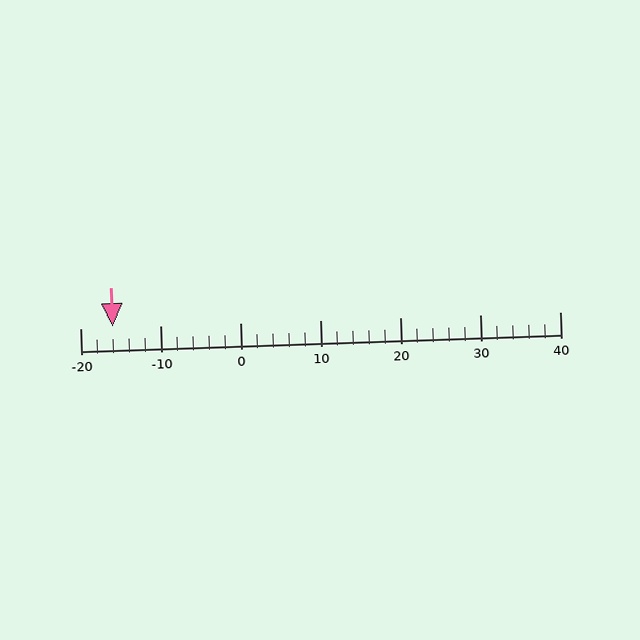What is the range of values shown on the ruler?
The ruler shows values from -20 to 40.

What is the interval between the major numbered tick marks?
The major tick marks are spaced 10 units apart.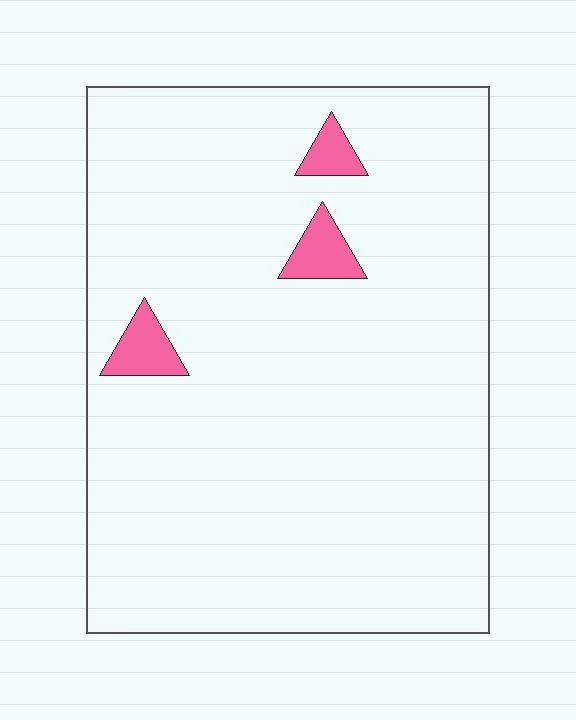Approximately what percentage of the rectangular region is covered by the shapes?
Approximately 5%.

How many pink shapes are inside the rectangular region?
3.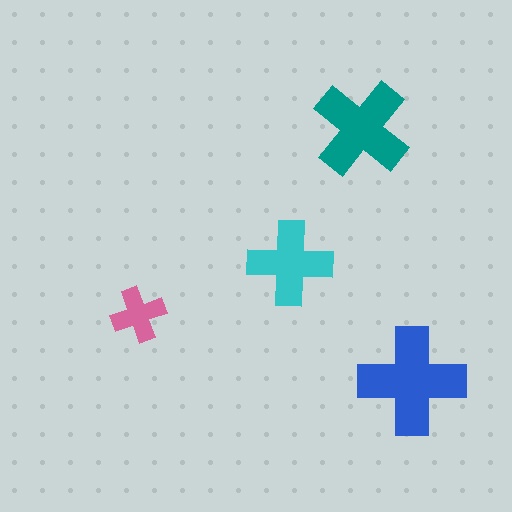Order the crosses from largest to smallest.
the blue one, the teal one, the cyan one, the pink one.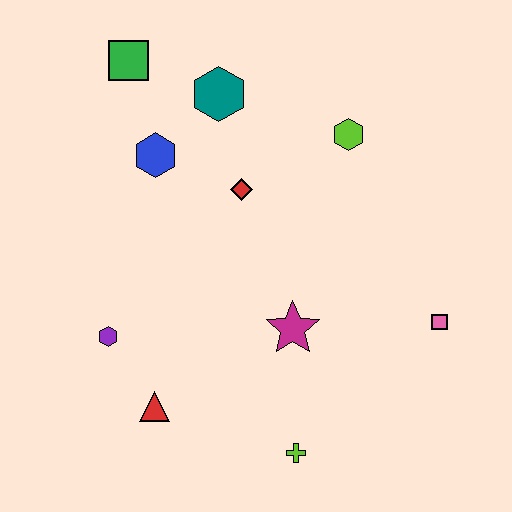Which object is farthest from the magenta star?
The green square is farthest from the magenta star.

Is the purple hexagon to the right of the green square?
No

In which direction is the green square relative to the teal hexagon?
The green square is to the left of the teal hexagon.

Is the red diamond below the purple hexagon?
No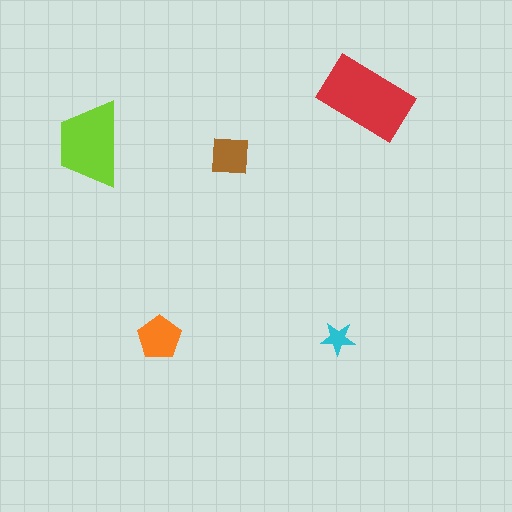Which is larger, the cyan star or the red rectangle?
The red rectangle.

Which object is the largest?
The red rectangle.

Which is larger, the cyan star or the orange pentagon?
The orange pentagon.